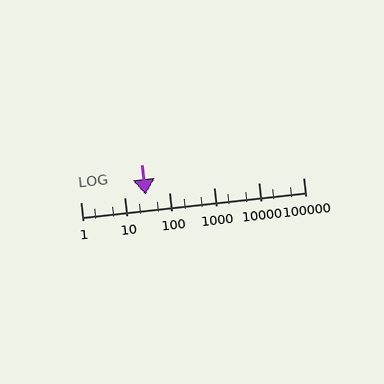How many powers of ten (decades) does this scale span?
The scale spans 5 decades, from 1 to 100000.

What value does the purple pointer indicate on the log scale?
The pointer indicates approximately 29.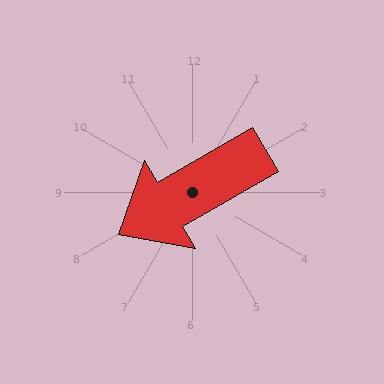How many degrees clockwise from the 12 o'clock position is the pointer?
Approximately 240 degrees.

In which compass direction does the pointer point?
Southwest.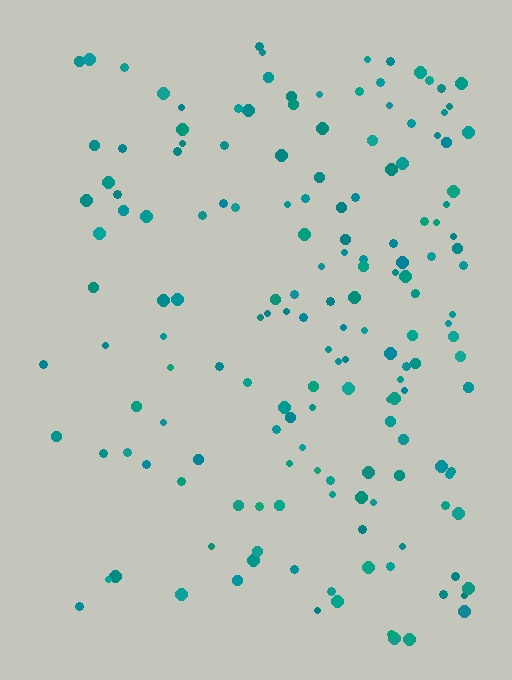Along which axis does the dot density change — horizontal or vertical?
Horizontal.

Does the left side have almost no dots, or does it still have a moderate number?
Still a moderate number, just noticeably fewer than the right.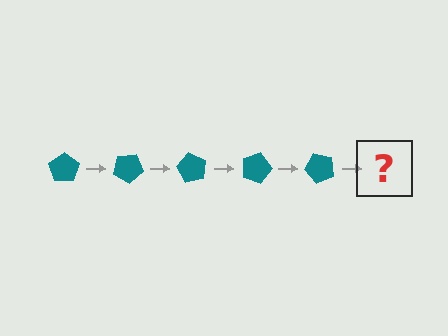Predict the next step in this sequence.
The next step is a teal pentagon rotated 150 degrees.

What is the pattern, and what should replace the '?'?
The pattern is that the pentagon rotates 30 degrees each step. The '?' should be a teal pentagon rotated 150 degrees.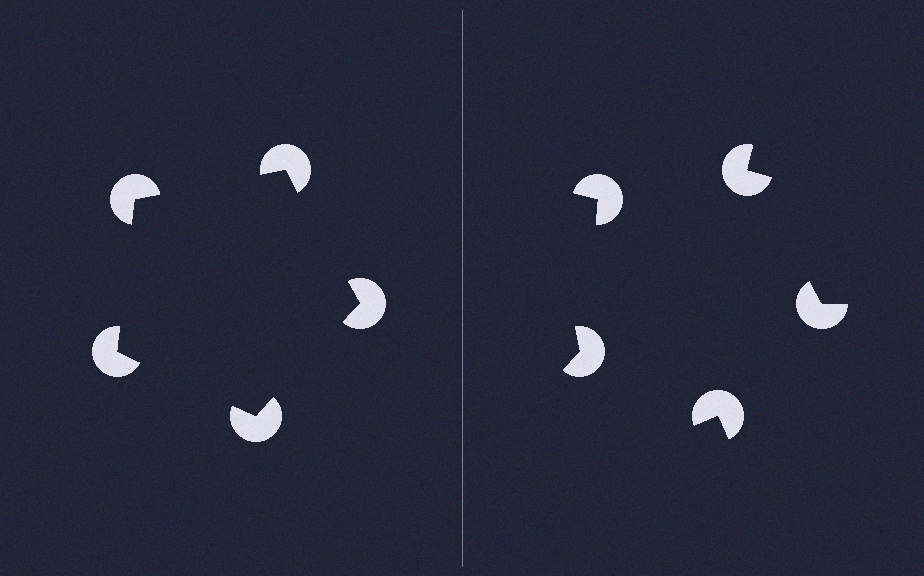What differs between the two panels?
The pac-man discs are positioned identically on both sides; only the wedge orientations differ. On the left they align to a pentagon; on the right they are misaligned.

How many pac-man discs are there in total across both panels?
10 — 5 on each side.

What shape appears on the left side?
An illusory pentagon.